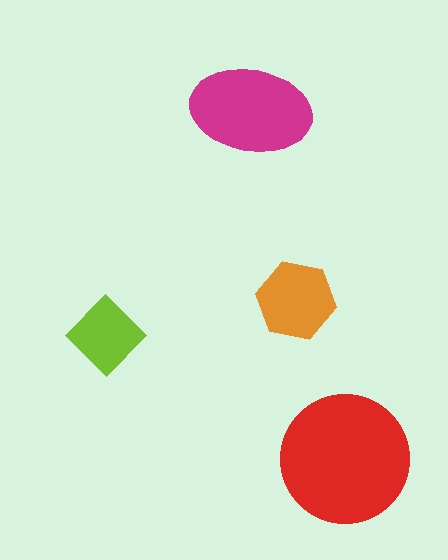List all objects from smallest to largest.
The lime diamond, the orange hexagon, the magenta ellipse, the red circle.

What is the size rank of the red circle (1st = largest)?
1st.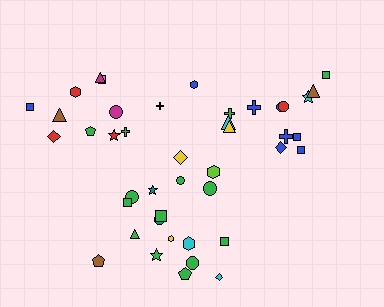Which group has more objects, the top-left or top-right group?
The top-right group.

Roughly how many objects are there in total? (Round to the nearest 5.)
Roughly 45 objects in total.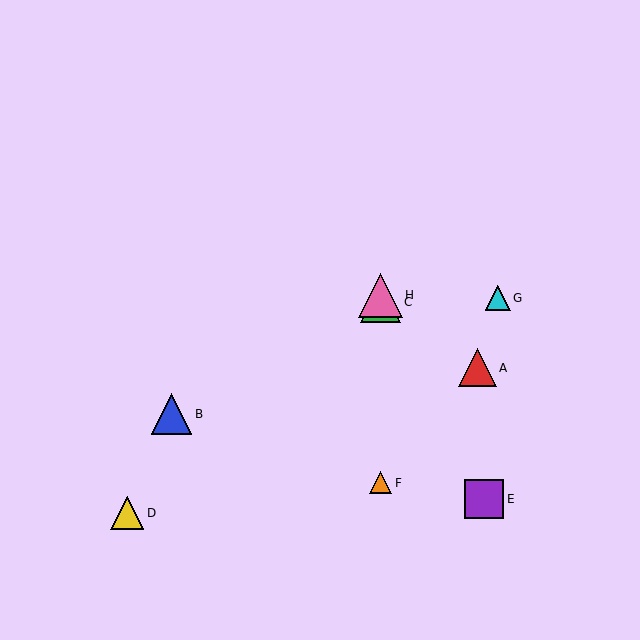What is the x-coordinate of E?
Object E is at x≈484.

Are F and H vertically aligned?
Yes, both are at x≈380.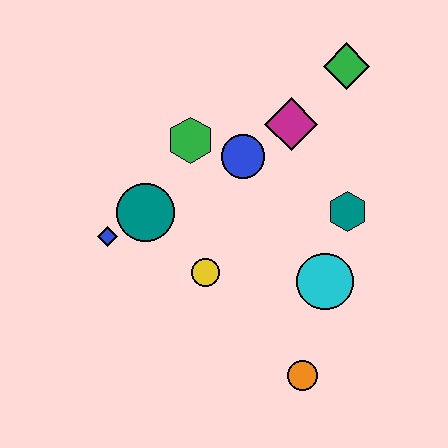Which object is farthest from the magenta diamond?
The orange circle is farthest from the magenta diamond.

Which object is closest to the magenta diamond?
The blue circle is closest to the magenta diamond.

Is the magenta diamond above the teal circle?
Yes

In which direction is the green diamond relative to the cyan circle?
The green diamond is above the cyan circle.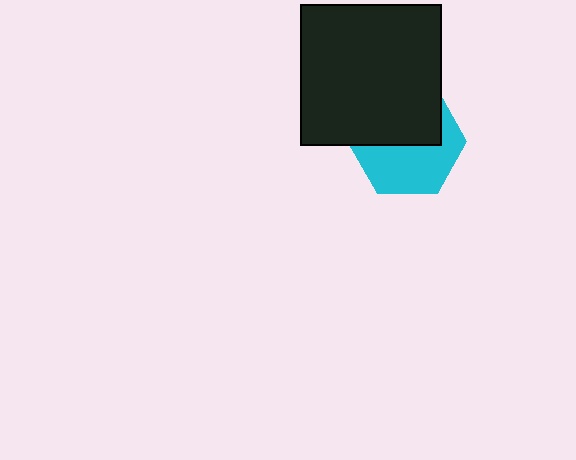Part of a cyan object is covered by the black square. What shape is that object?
It is a hexagon.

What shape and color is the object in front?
The object in front is a black square.